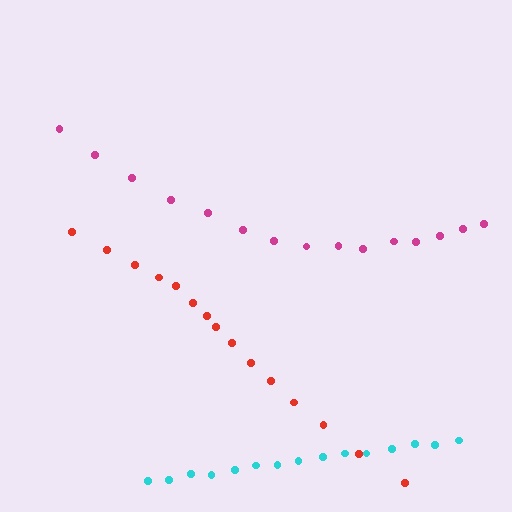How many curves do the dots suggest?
There are 3 distinct paths.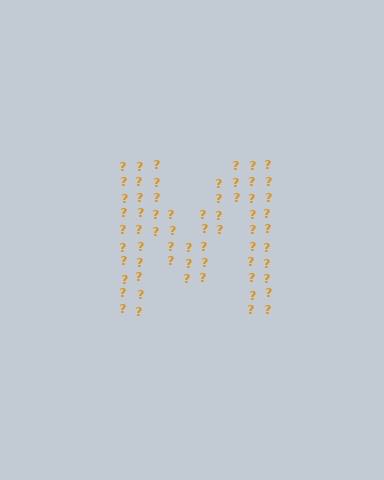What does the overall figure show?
The overall figure shows the letter M.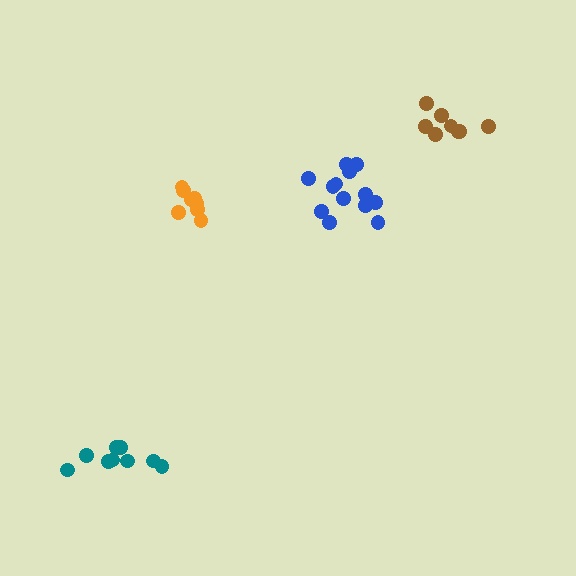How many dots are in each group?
Group 1: 8 dots, Group 2: 13 dots, Group 3: 8 dots, Group 4: 9 dots (38 total).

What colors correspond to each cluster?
The clusters are colored: orange, blue, brown, teal.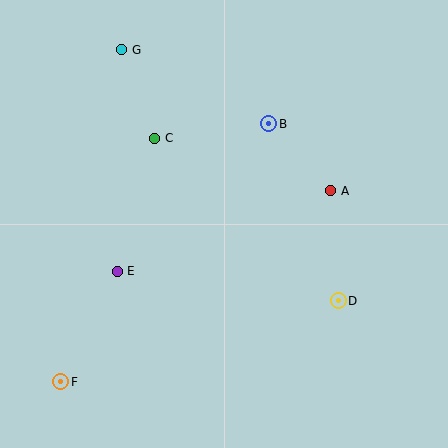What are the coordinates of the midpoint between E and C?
The midpoint between E and C is at (136, 205).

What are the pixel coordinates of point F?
Point F is at (61, 382).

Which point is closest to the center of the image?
Point B at (269, 124) is closest to the center.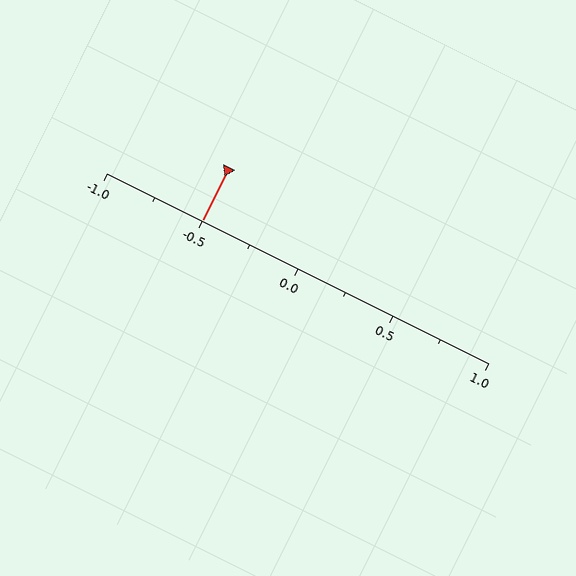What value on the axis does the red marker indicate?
The marker indicates approximately -0.5.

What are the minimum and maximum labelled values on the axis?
The axis runs from -1.0 to 1.0.